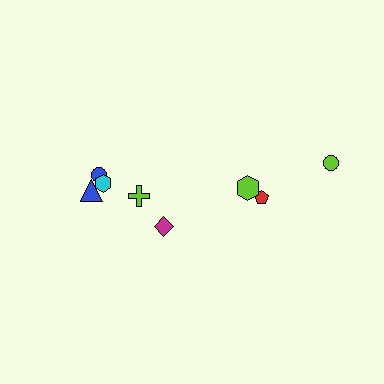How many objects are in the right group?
There are 3 objects.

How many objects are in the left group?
There are 5 objects.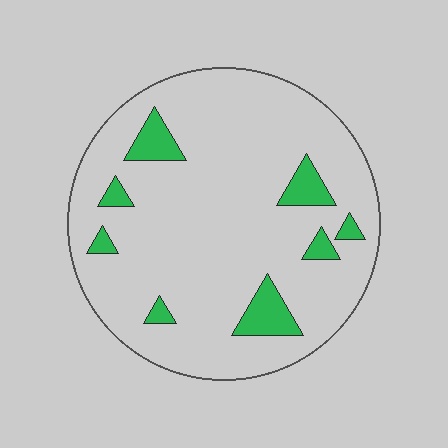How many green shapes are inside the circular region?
8.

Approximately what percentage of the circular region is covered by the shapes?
Approximately 10%.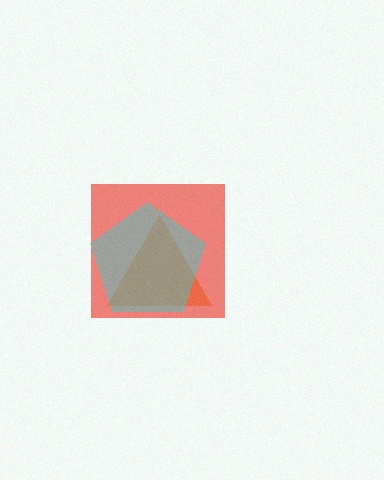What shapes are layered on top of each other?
The layered shapes are: an orange triangle, a red square, a cyan pentagon.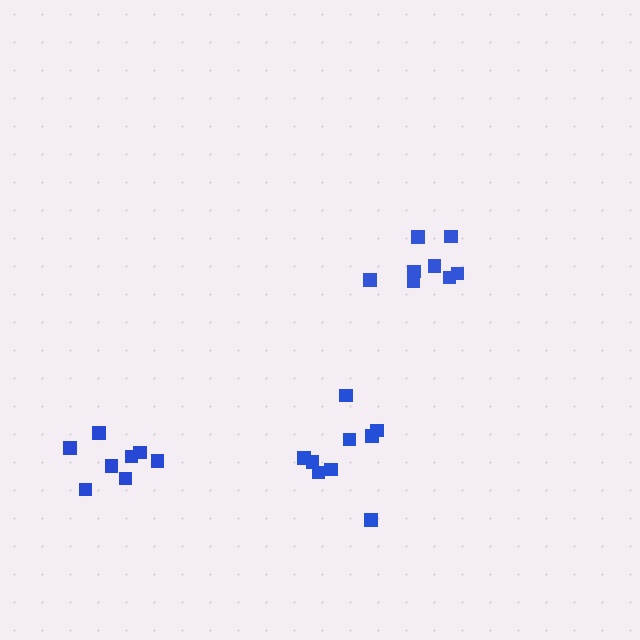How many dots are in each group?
Group 1: 9 dots, Group 2: 8 dots, Group 3: 8 dots (25 total).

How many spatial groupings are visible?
There are 3 spatial groupings.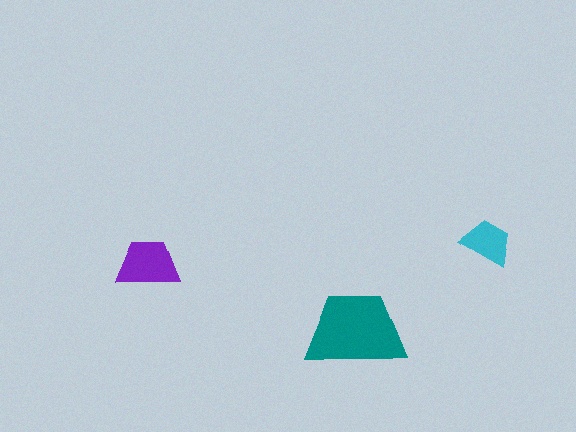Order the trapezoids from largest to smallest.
the teal one, the purple one, the cyan one.